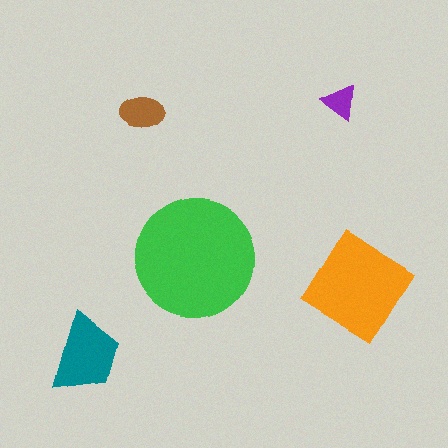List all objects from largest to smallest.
The green circle, the orange diamond, the teal trapezoid, the brown ellipse, the purple triangle.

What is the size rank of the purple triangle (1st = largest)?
5th.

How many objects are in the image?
There are 5 objects in the image.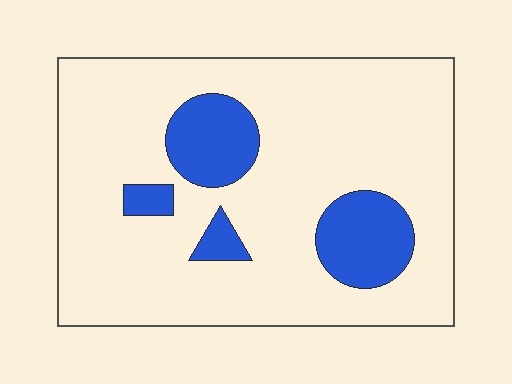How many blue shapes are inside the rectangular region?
4.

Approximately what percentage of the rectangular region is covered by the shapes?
Approximately 15%.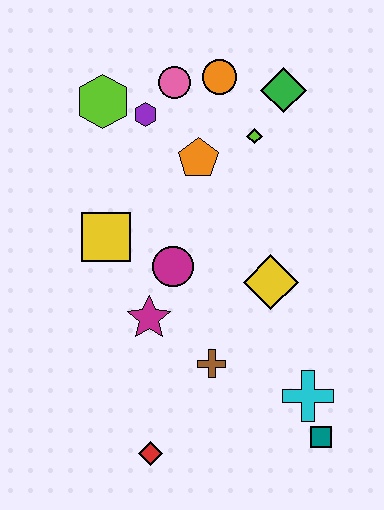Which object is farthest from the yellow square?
The teal square is farthest from the yellow square.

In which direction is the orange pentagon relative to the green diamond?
The orange pentagon is to the left of the green diamond.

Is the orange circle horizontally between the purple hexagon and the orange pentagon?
No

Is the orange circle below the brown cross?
No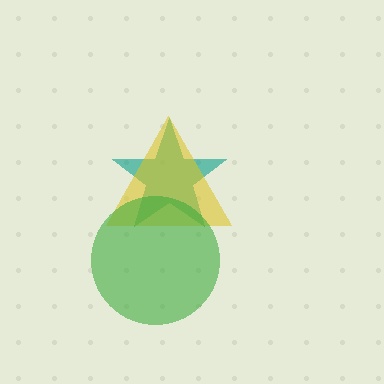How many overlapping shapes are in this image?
There are 3 overlapping shapes in the image.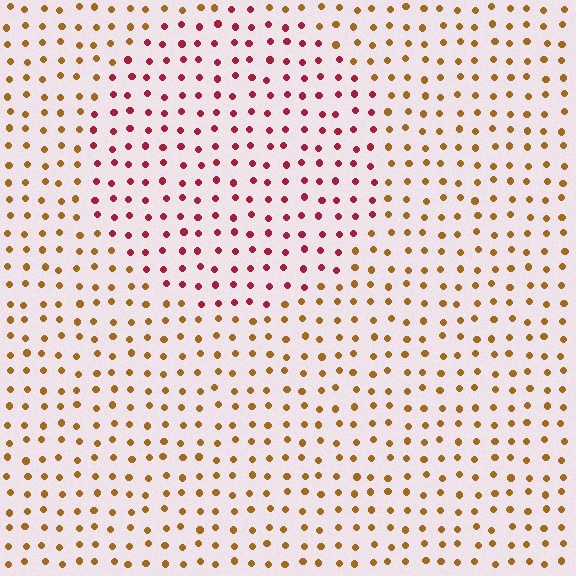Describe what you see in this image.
The image is filled with small brown elements in a uniform arrangement. A circle-shaped region is visible where the elements are tinted to a slightly different hue, forming a subtle color boundary.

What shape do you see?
I see a circle.